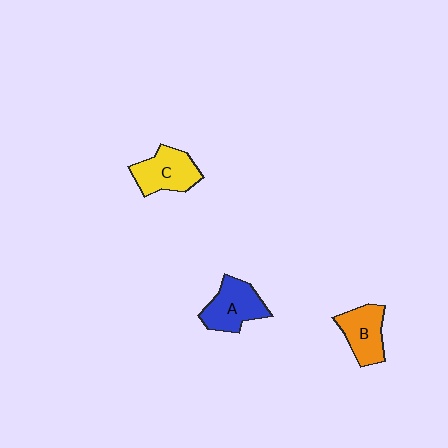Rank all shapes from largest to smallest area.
From largest to smallest: A (blue), C (yellow), B (orange).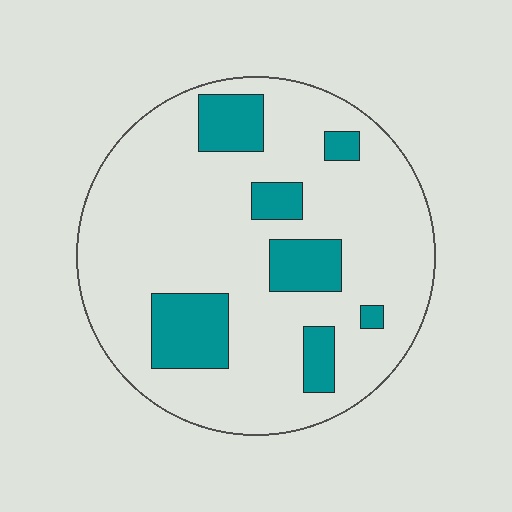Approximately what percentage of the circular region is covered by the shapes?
Approximately 20%.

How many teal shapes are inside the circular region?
7.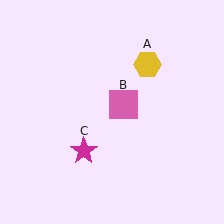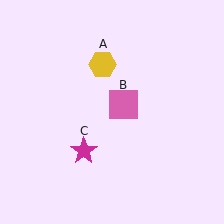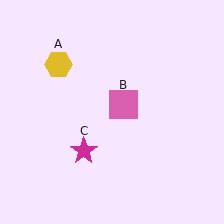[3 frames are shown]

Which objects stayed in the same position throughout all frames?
Pink square (object B) and magenta star (object C) remained stationary.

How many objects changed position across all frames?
1 object changed position: yellow hexagon (object A).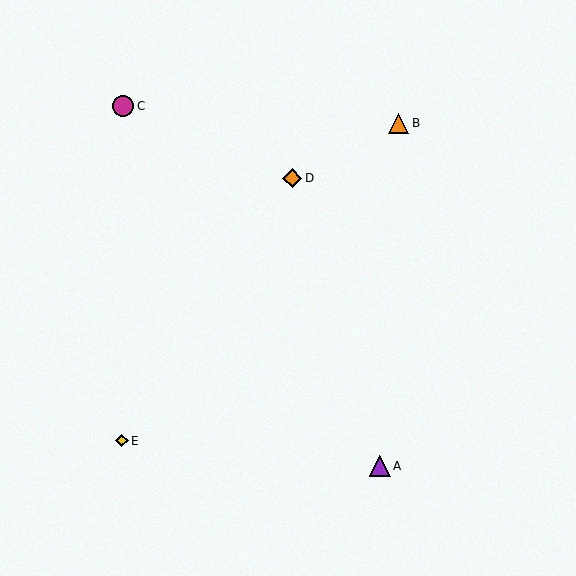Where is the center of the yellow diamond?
The center of the yellow diamond is at (122, 441).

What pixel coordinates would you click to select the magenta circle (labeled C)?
Click at (123, 106) to select the magenta circle C.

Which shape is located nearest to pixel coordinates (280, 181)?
The orange diamond (labeled D) at (292, 178) is nearest to that location.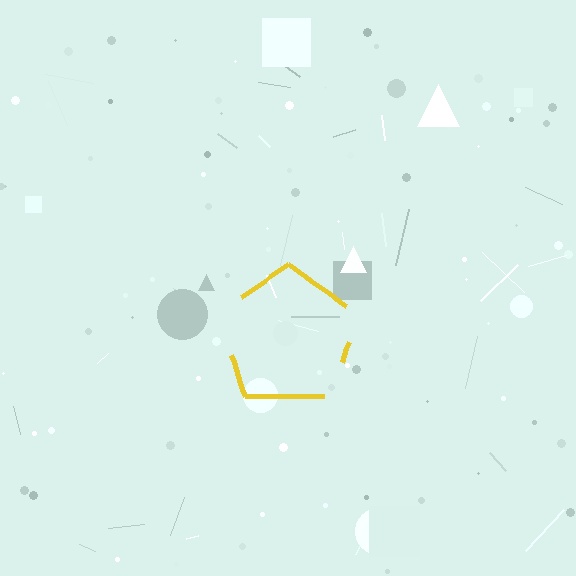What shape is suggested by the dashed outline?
The dashed outline suggests a pentagon.